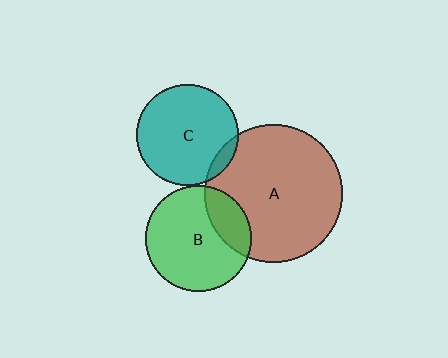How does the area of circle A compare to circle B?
Approximately 1.7 times.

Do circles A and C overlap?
Yes.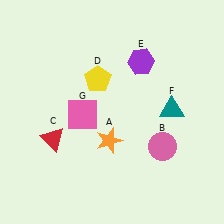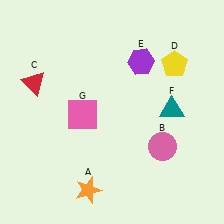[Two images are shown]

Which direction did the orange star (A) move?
The orange star (A) moved down.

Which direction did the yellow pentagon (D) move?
The yellow pentagon (D) moved right.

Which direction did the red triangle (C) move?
The red triangle (C) moved up.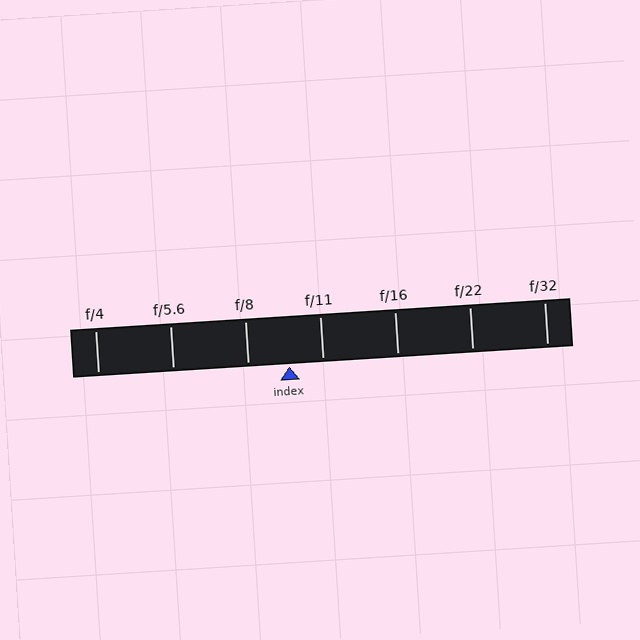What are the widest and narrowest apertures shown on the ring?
The widest aperture shown is f/4 and the narrowest is f/32.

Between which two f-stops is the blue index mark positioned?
The index mark is between f/8 and f/11.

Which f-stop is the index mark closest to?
The index mark is closest to f/11.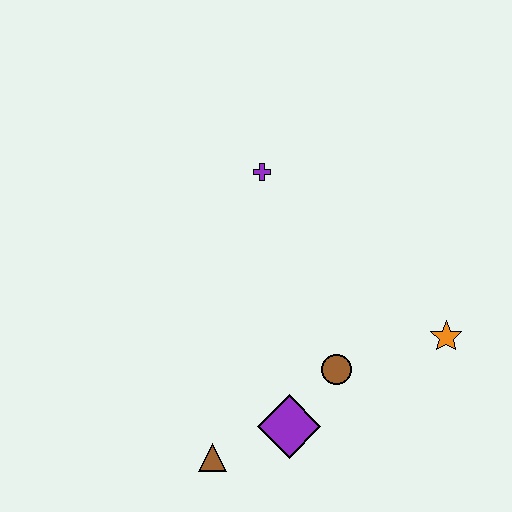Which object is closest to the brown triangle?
The purple diamond is closest to the brown triangle.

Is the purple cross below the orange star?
No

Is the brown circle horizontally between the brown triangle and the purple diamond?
No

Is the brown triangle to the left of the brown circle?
Yes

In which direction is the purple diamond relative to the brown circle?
The purple diamond is below the brown circle.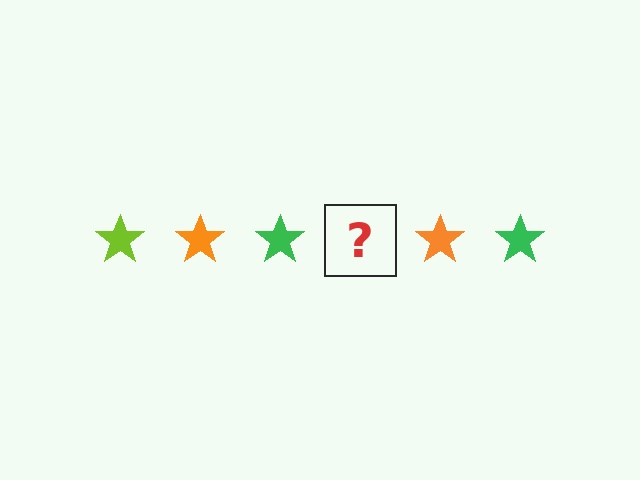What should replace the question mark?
The question mark should be replaced with a lime star.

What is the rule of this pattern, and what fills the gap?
The rule is that the pattern cycles through lime, orange, green stars. The gap should be filled with a lime star.